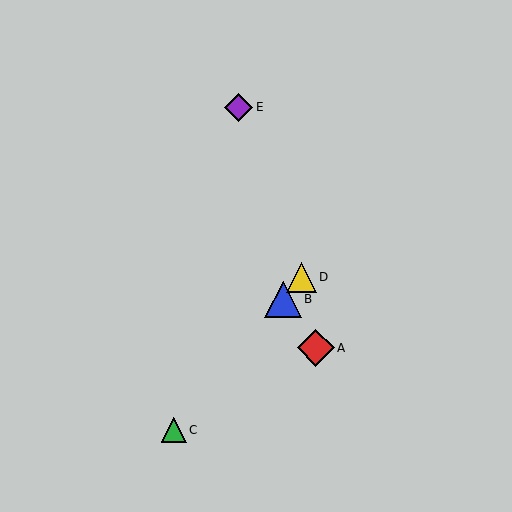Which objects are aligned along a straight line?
Objects B, C, D are aligned along a straight line.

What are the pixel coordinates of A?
Object A is at (316, 348).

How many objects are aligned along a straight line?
3 objects (B, C, D) are aligned along a straight line.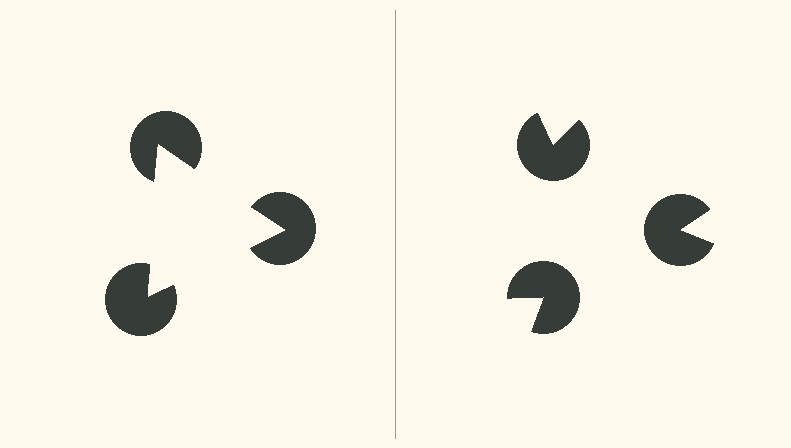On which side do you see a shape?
An illusory triangle appears on the left side. On the right side the wedge cuts are rotated, so no coherent shape forms.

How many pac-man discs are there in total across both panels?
6 — 3 on each side.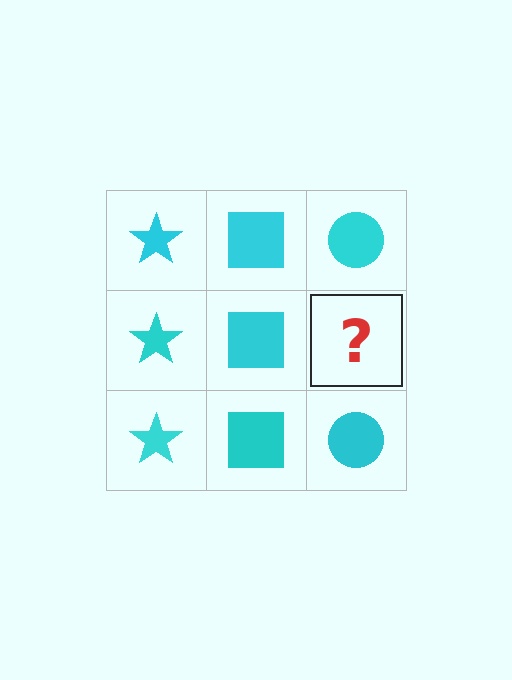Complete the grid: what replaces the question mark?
The question mark should be replaced with a cyan circle.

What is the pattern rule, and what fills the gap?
The rule is that each column has a consistent shape. The gap should be filled with a cyan circle.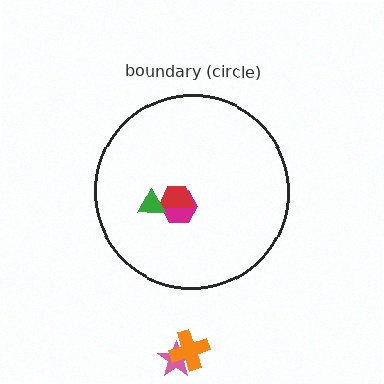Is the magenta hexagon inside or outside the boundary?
Inside.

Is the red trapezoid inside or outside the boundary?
Inside.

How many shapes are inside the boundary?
3 inside, 2 outside.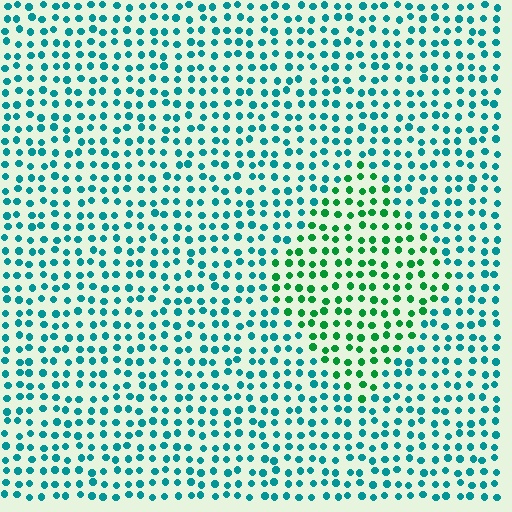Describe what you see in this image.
The image is filled with small teal elements in a uniform arrangement. A diamond-shaped region is visible where the elements are tinted to a slightly different hue, forming a subtle color boundary.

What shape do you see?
I see a diamond.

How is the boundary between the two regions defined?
The boundary is defined purely by a slight shift in hue (about 42 degrees). Spacing, size, and orientation are identical on both sides.